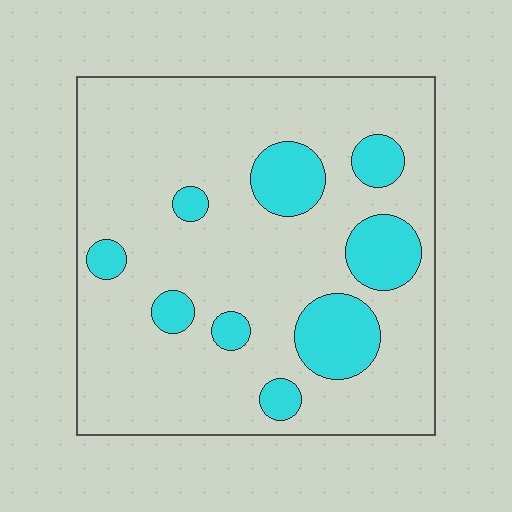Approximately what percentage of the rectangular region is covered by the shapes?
Approximately 20%.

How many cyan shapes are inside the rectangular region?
9.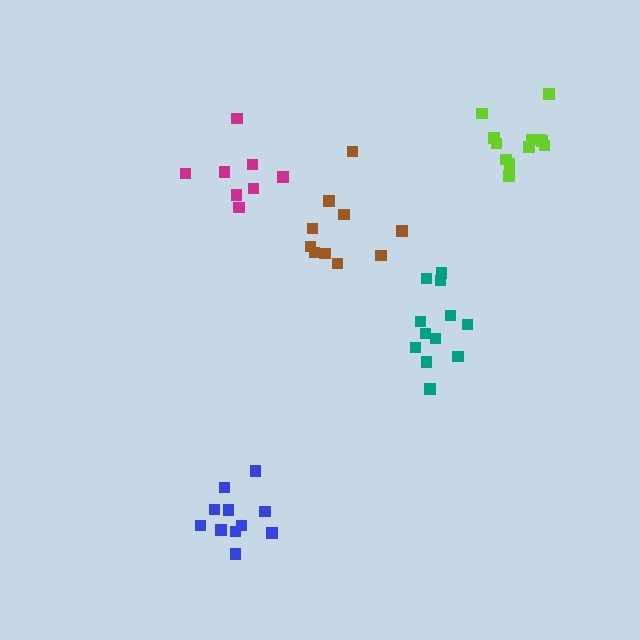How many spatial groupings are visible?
There are 5 spatial groupings.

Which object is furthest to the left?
The magenta cluster is leftmost.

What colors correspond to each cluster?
The clusters are colored: teal, blue, magenta, brown, lime.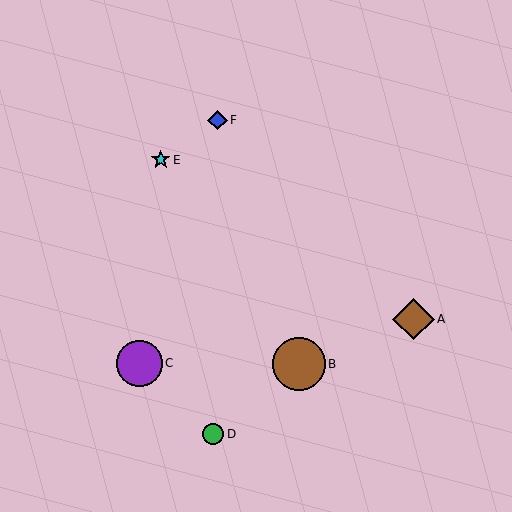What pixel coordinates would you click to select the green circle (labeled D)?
Click at (213, 434) to select the green circle D.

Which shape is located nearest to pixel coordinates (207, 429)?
The green circle (labeled D) at (213, 434) is nearest to that location.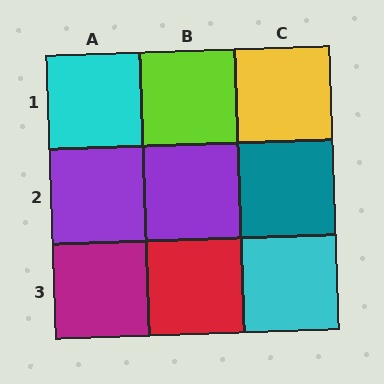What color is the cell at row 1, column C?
Yellow.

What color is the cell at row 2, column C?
Teal.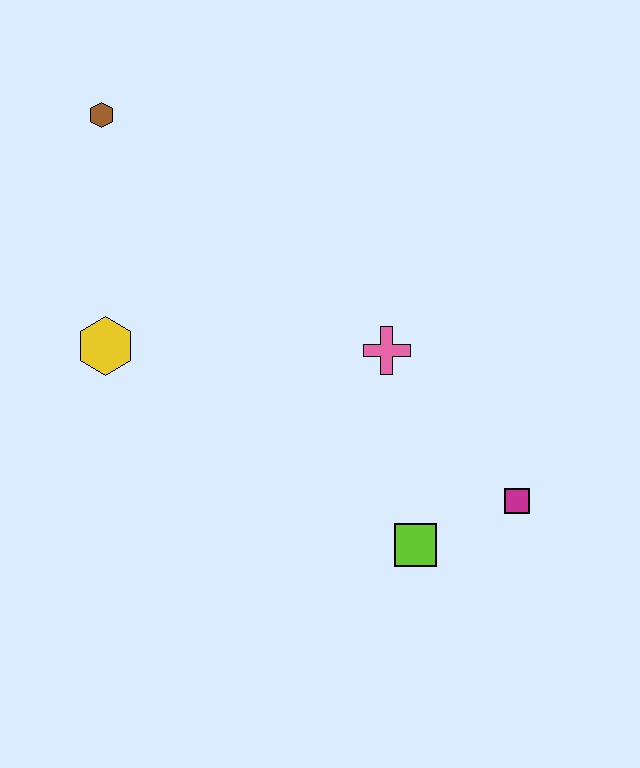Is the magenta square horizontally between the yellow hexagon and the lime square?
No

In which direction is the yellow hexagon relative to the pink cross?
The yellow hexagon is to the left of the pink cross.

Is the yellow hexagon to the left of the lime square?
Yes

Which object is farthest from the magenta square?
The brown hexagon is farthest from the magenta square.